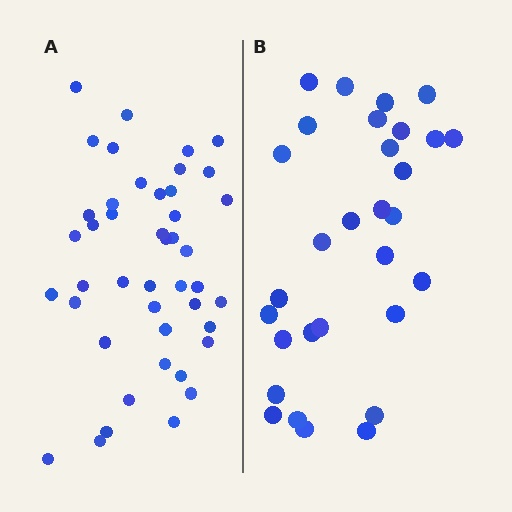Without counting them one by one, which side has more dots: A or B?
Region A (the left region) has more dots.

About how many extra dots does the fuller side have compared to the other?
Region A has approximately 15 more dots than region B.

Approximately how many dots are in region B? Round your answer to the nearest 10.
About 30 dots.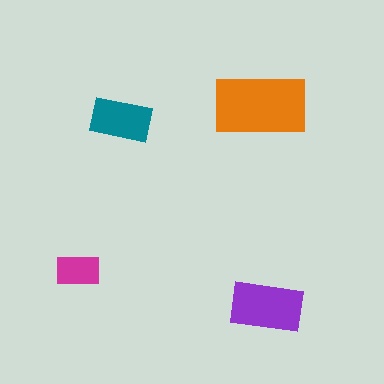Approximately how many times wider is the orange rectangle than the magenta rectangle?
About 2 times wider.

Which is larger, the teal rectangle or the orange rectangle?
The orange one.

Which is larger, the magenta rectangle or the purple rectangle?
The purple one.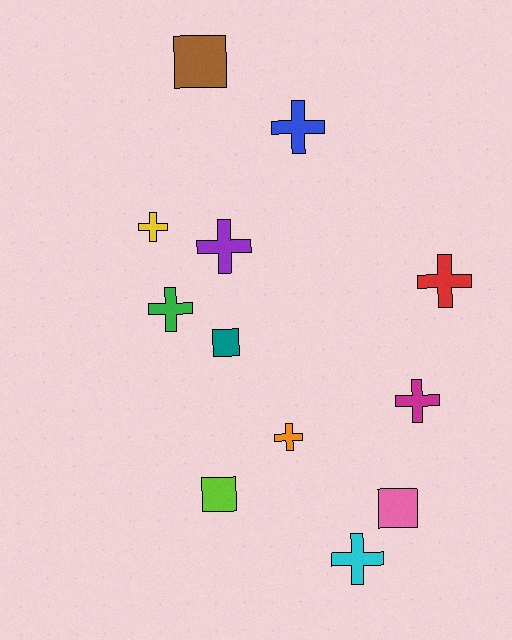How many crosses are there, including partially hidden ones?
There are 8 crosses.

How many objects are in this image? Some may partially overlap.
There are 12 objects.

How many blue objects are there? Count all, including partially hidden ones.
There is 1 blue object.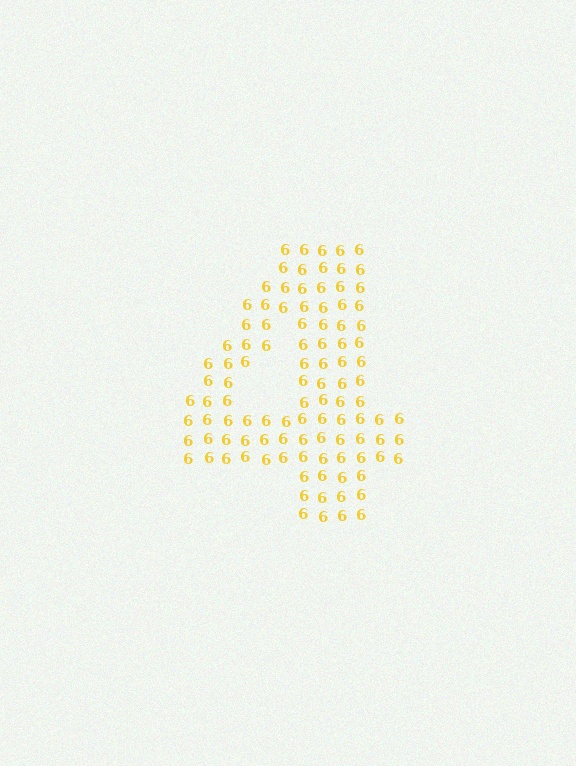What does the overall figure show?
The overall figure shows the digit 4.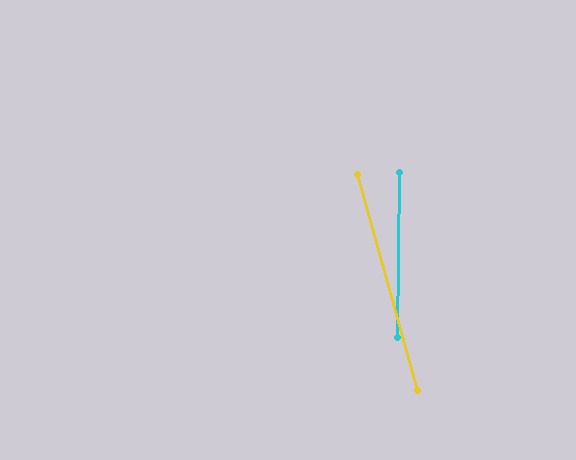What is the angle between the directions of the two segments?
Approximately 16 degrees.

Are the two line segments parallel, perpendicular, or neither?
Neither parallel nor perpendicular — they differ by about 16°.